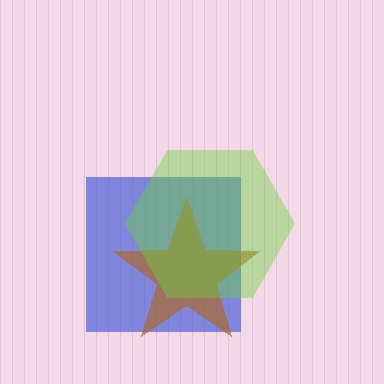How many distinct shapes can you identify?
There are 3 distinct shapes: a blue square, a brown star, a lime hexagon.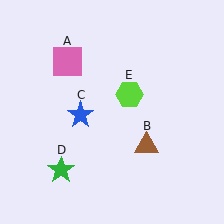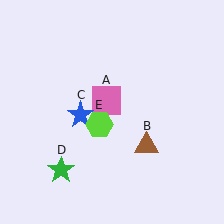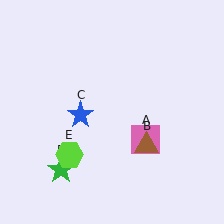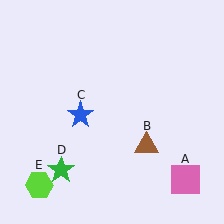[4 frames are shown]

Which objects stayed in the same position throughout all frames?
Brown triangle (object B) and blue star (object C) and green star (object D) remained stationary.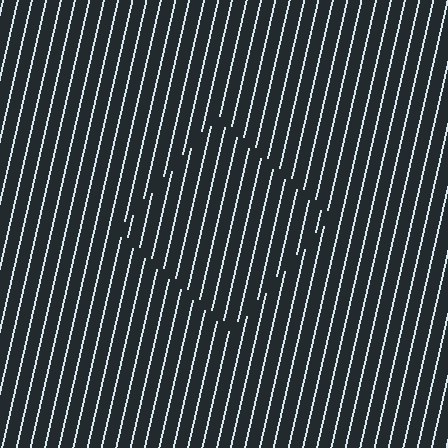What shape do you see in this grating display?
An illusory square. The interior of the shape contains the same grating, shifted by half a period — the contour is defined by the phase discontinuity where line-ends from the inner and outer gratings abut.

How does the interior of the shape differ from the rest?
The interior of the shape contains the same grating, shifted by half a period — the contour is defined by the phase discontinuity where line-ends from the inner and outer gratings abut.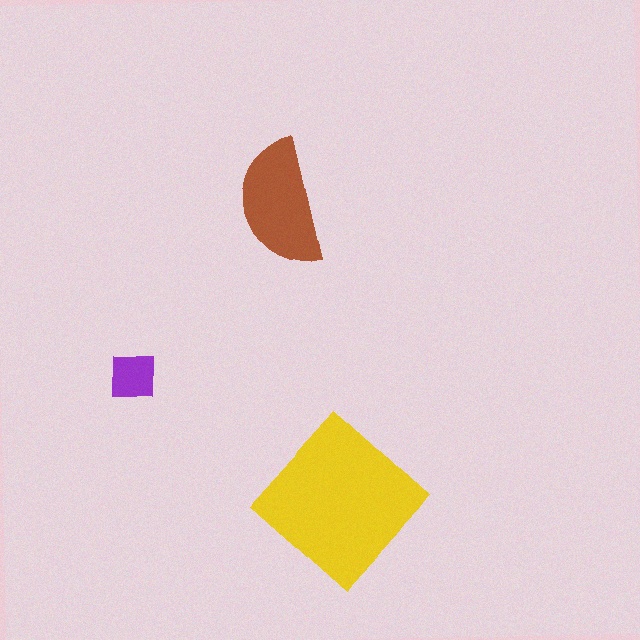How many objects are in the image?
There are 3 objects in the image.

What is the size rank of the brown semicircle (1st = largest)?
2nd.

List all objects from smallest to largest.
The purple square, the brown semicircle, the yellow diamond.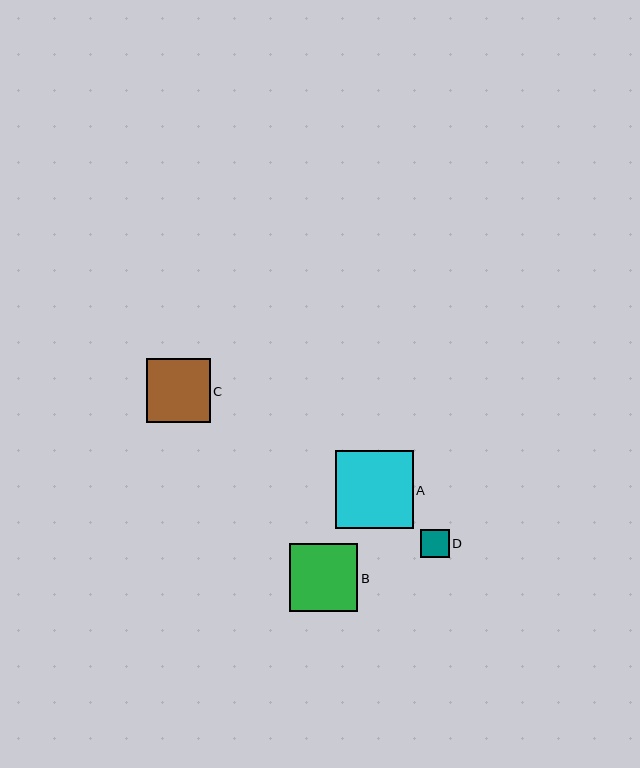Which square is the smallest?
Square D is the smallest with a size of approximately 29 pixels.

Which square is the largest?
Square A is the largest with a size of approximately 78 pixels.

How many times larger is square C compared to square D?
Square C is approximately 2.2 times the size of square D.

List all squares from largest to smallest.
From largest to smallest: A, B, C, D.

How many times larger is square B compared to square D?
Square B is approximately 2.4 times the size of square D.